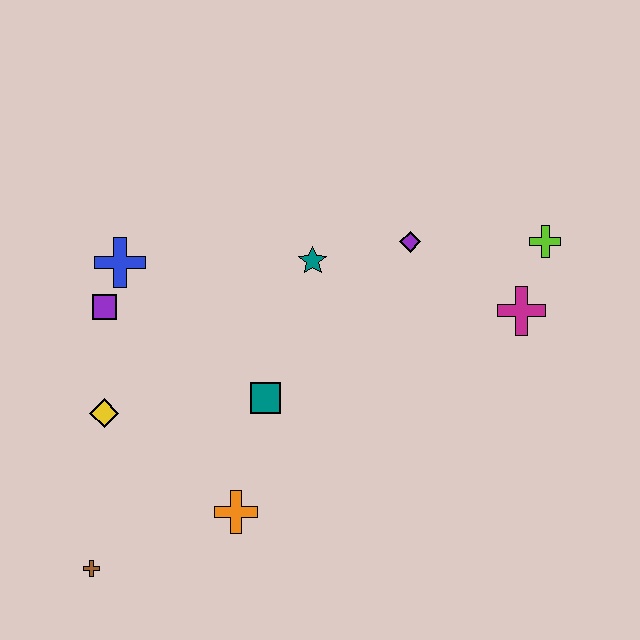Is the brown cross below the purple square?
Yes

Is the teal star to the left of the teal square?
No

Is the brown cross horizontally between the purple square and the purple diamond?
No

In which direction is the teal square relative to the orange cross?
The teal square is above the orange cross.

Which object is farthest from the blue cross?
The lime cross is farthest from the blue cross.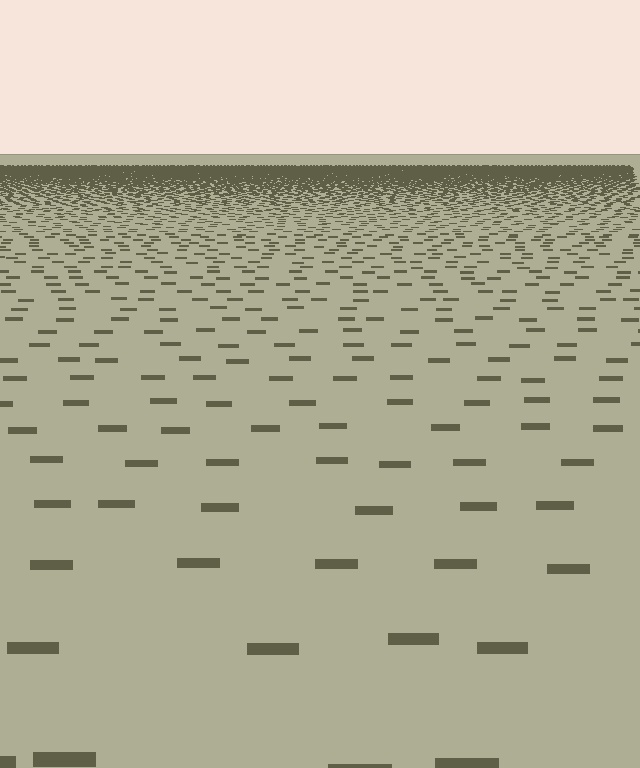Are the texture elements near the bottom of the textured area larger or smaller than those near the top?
Larger. Near the bottom, elements are closer to the viewer and appear at a bigger on-screen size.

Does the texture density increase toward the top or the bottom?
Density increases toward the top.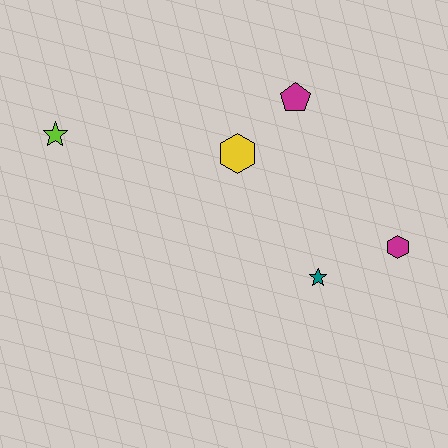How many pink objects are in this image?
There are no pink objects.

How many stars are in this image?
There are 2 stars.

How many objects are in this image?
There are 5 objects.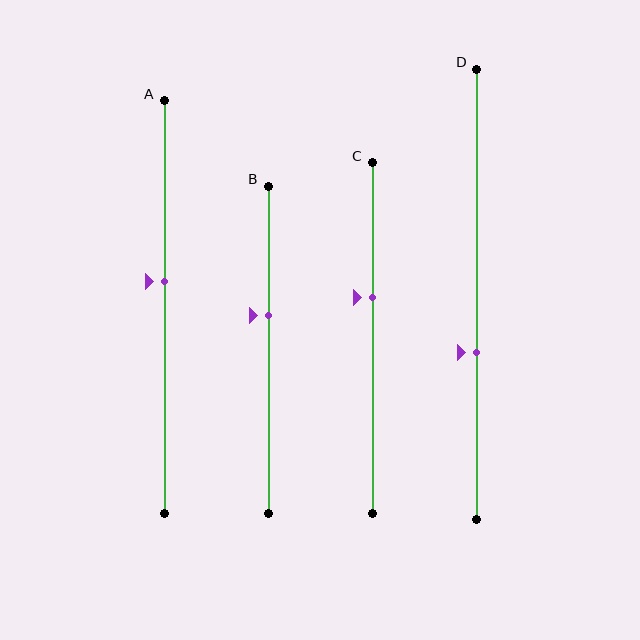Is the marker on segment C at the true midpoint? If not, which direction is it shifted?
No, the marker on segment C is shifted upward by about 11% of the segment length.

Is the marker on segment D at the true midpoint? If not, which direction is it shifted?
No, the marker on segment D is shifted downward by about 13% of the segment length.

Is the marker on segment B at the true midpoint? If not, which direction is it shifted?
No, the marker on segment B is shifted upward by about 10% of the segment length.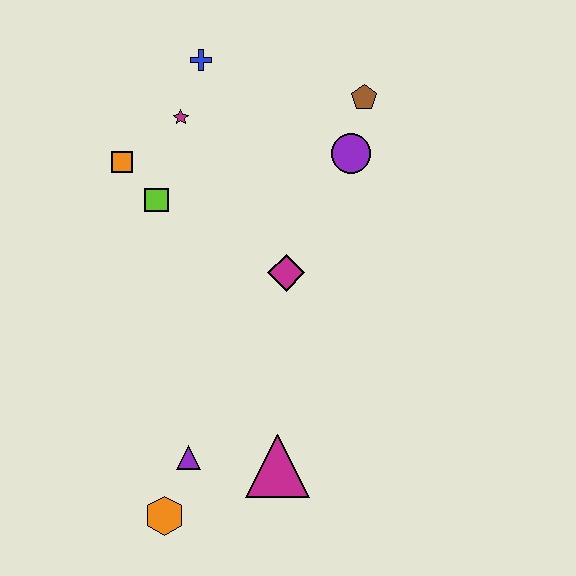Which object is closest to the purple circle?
The brown pentagon is closest to the purple circle.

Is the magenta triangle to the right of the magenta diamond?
No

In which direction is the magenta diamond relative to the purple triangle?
The magenta diamond is above the purple triangle.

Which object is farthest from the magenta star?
The orange hexagon is farthest from the magenta star.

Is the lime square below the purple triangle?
No